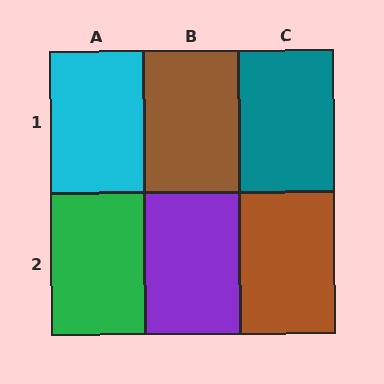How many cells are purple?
1 cell is purple.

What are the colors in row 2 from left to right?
Green, purple, brown.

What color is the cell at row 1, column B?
Brown.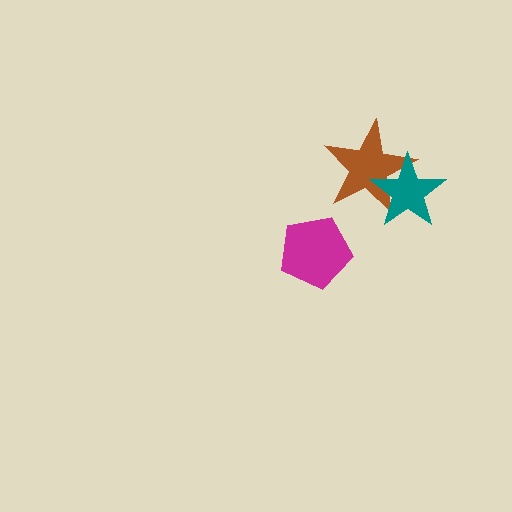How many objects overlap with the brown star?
1 object overlaps with the brown star.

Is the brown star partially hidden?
Yes, it is partially covered by another shape.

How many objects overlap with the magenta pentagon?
0 objects overlap with the magenta pentagon.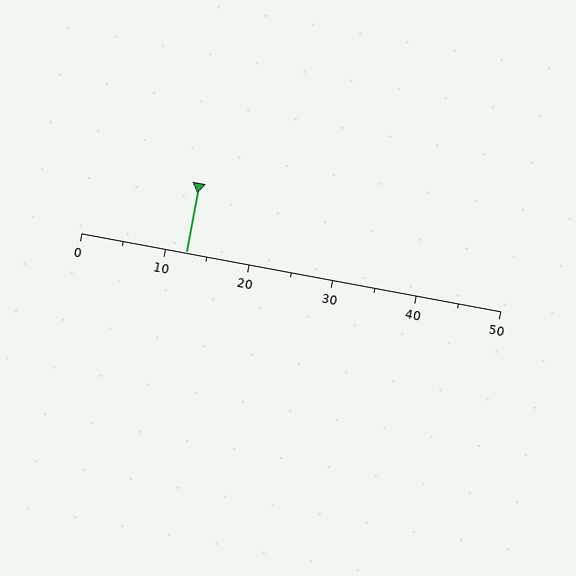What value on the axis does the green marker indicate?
The marker indicates approximately 12.5.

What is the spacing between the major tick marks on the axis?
The major ticks are spaced 10 apart.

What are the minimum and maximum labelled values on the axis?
The axis runs from 0 to 50.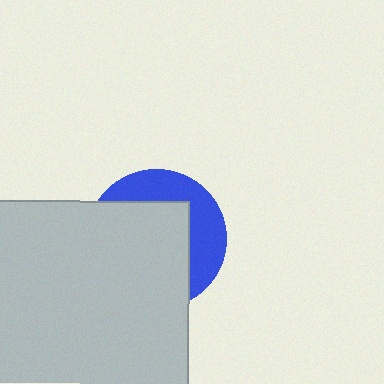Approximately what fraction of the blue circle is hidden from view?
Roughly 64% of the blue circle is hidden behind the light gray rectangle.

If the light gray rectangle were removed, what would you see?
You would see the complete blue circle.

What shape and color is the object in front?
The object in front is a light gray rectangle.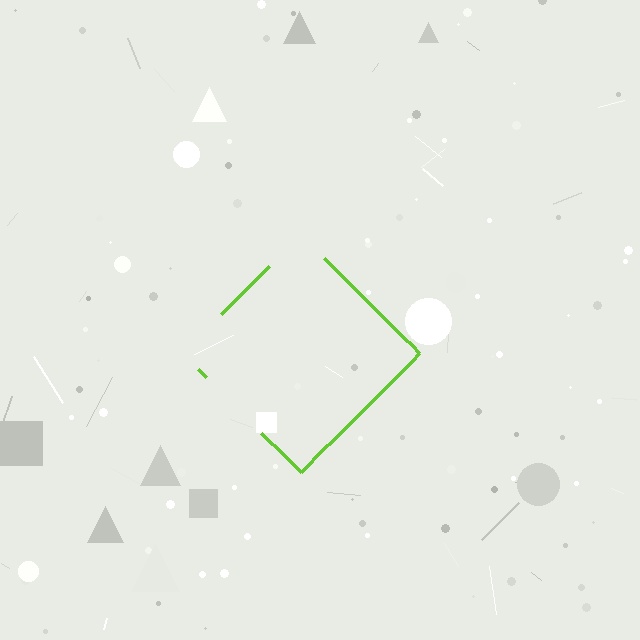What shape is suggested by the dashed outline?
The dashed outline suggests a diamond.